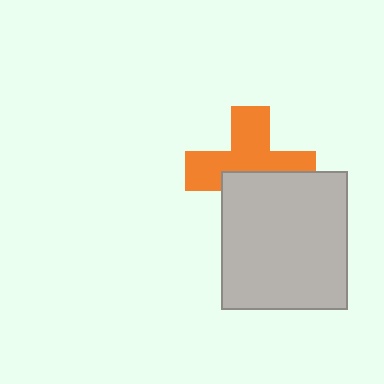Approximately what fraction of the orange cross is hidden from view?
Roughly 41% of the orange cross is hidden behind the light gray rectangle.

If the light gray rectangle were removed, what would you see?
You would see the complete orange cross.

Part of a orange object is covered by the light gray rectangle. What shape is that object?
It is a cross.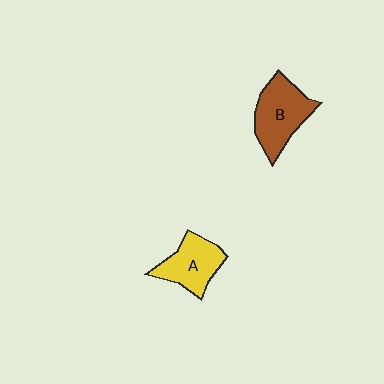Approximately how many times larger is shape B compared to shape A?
Approximately 1.2 times.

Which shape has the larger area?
Shape B (brown).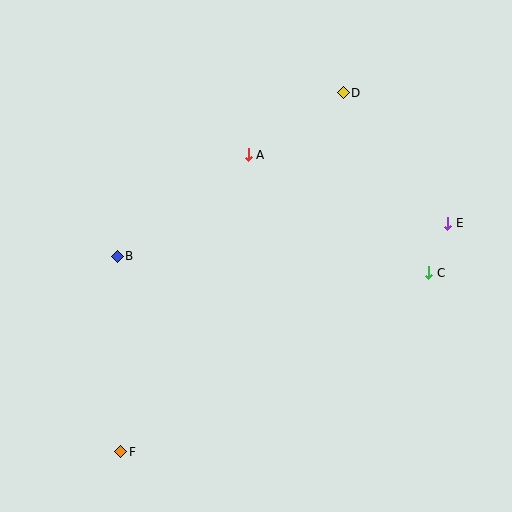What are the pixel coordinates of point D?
Point D is at (343, 93).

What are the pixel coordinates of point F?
Point F is at (121, 452).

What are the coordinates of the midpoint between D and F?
The midpoint between D and F is at (232, 272).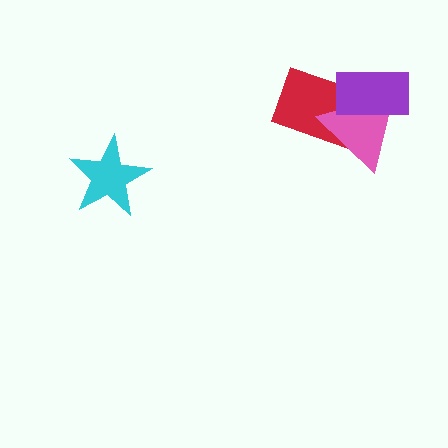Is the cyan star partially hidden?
No, no other shape covers it.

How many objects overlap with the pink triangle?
2 objects overlap with the pink triangle.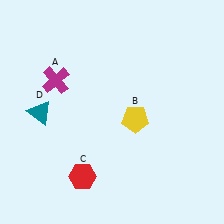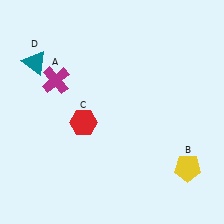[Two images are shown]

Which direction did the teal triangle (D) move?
The teal triangle (D) moved up.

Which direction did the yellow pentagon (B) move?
The yellow pentagon (B) moved right.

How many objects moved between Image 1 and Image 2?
3 objects moved between the two images.